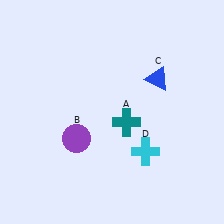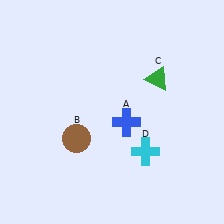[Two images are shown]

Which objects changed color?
A changed from teal to blue. B changed from purple to brown. C changed from blue to green.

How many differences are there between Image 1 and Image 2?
There are 3 differences between the two images.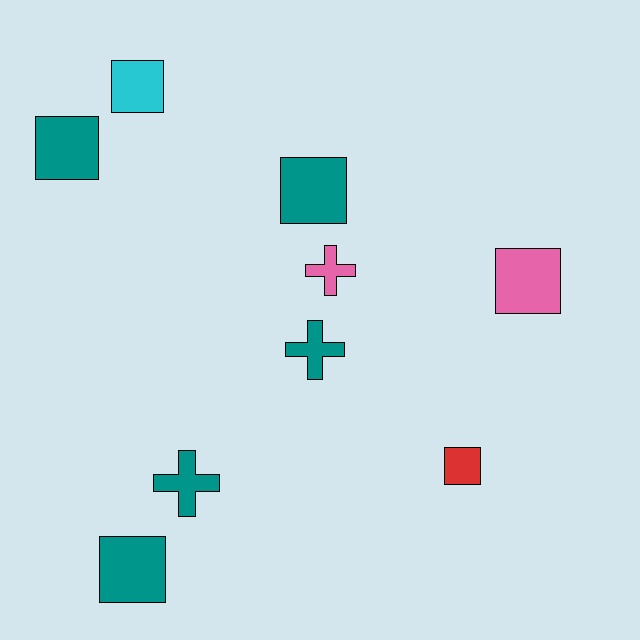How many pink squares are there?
There is 1 pink square.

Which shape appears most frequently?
Square, with 6 objects.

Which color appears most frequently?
Teal, with 5 objects.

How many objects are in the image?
There are 9 objects.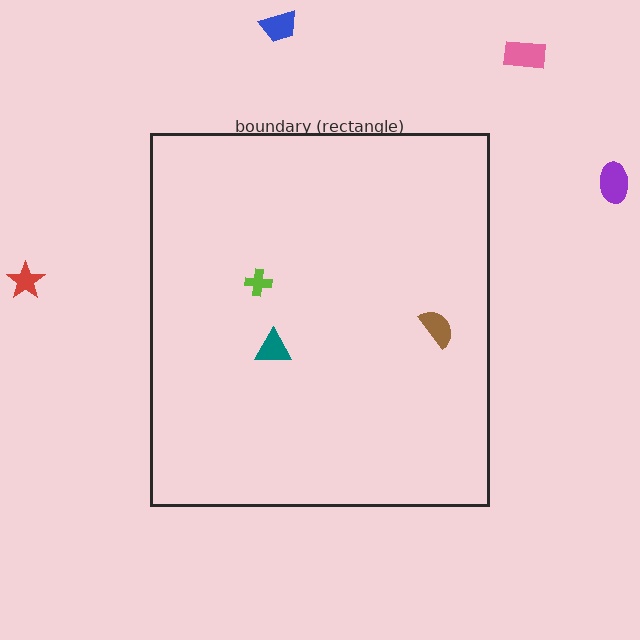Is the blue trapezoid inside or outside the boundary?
Outside.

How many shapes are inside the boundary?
3 inside, 4 outside.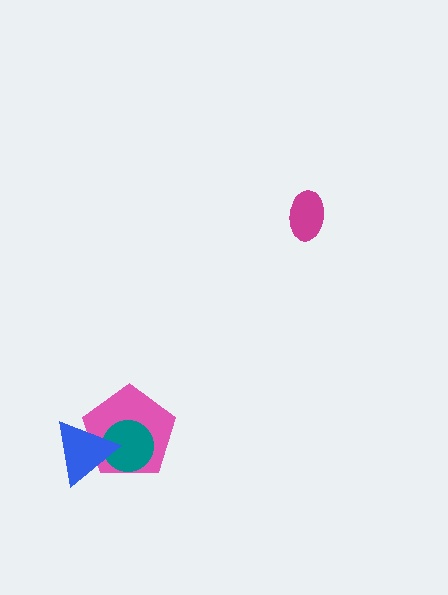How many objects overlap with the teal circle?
2 objects overlap with the teal circle.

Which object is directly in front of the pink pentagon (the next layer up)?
The teal circle is directly in front of the pink pentagon.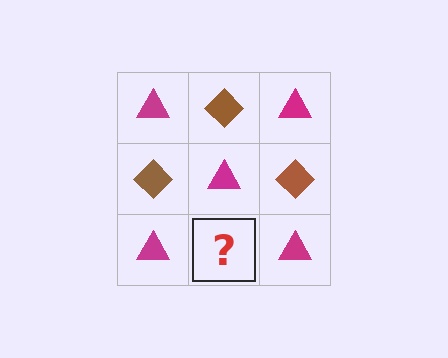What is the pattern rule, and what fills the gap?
The rule is that it alternates magenta triangle and brown diamond in a checkerboard pattern. The gap should be filled with a brown diamond.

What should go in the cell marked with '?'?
The missing cell should contain a brown diamond.